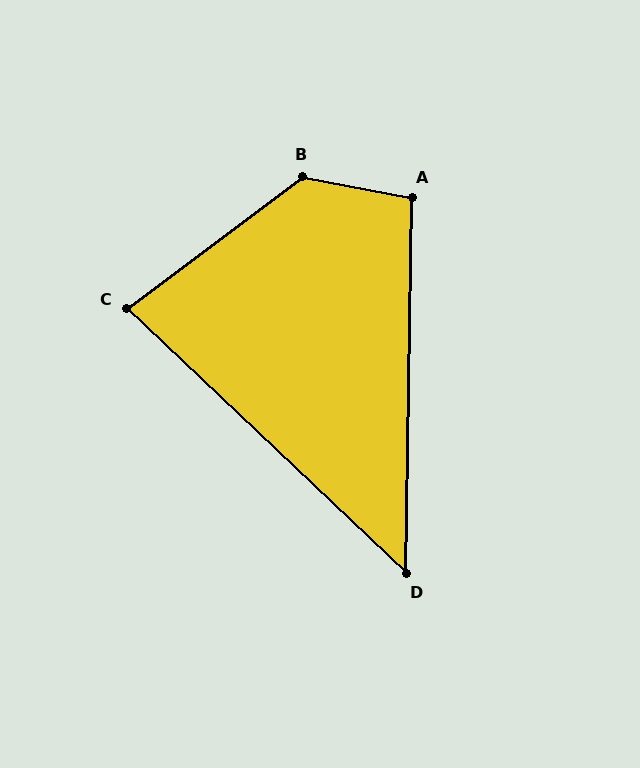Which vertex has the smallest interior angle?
D, at approximately 48 degrees.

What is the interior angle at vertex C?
Approximately 80 degrees (acute).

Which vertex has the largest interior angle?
B, at approximately 132 degrees.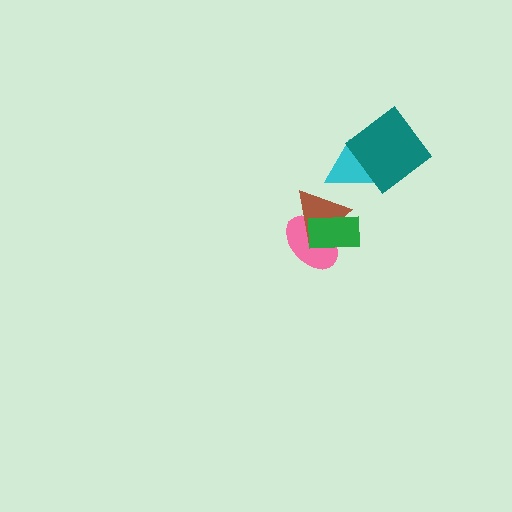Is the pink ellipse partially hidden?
Yes, it is partially covered by another shape.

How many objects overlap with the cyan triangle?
1 object overlaps with the cyan triangle.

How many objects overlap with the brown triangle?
2 objects overlap with the brown triangle.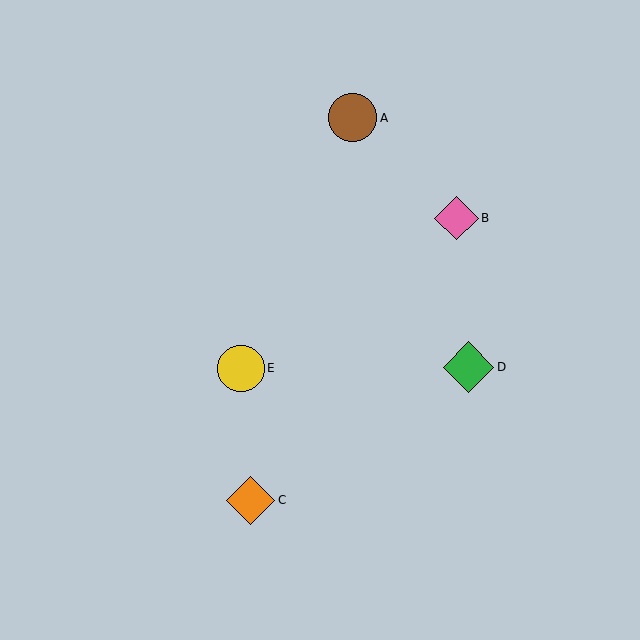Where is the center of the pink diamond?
The center of the pink diamond is at (457, 218).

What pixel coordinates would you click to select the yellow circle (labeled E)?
Click at (241, 368) to select the yellow circle E.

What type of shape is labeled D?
Shape D is a green diamond.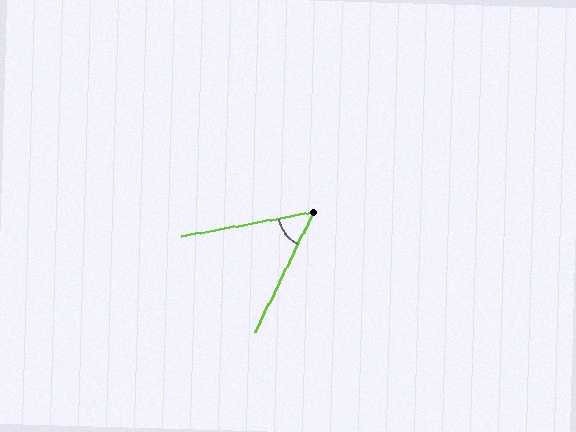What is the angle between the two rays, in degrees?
Approximately 53 degrees.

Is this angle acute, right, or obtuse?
It is acute.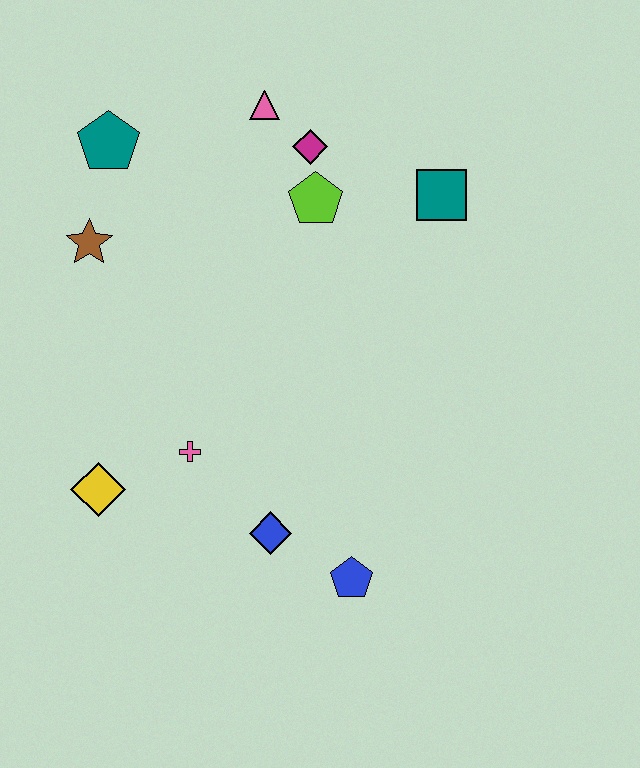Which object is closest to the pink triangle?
The magenta diamond is closest to the pink triangle.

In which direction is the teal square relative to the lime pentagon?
The teal square is to the right of the lime pentagon.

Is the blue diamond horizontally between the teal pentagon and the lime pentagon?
Yes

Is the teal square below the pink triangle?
Yes